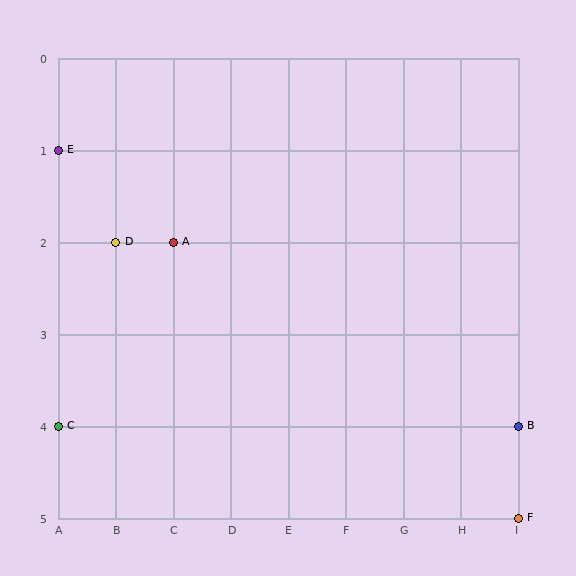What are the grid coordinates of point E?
Point E is at grid coordinates (A, 1).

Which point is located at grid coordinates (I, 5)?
Point F is at (I, 5).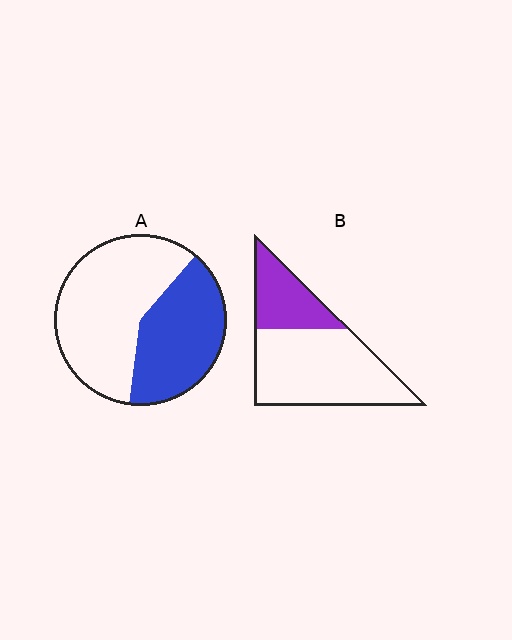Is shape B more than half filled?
No.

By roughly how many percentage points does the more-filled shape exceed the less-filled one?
By roughly 10 percentage points (A over B).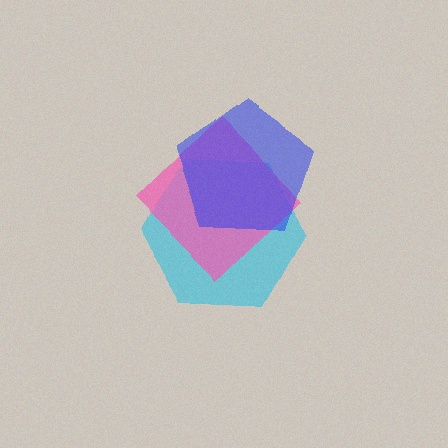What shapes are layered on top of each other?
The layered shapes are: a cyan hexagon, a pink diamond, a blue pentagon.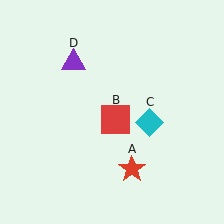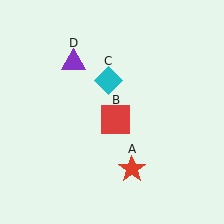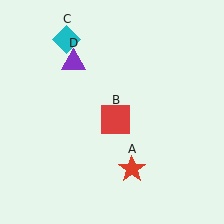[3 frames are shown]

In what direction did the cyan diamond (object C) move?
The cyan diamond (object C) moved up and to the left.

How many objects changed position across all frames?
1 object changed position: cyan diamond (object C).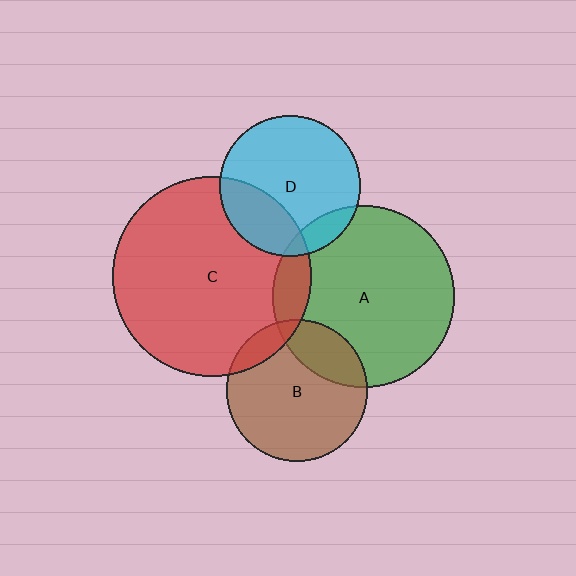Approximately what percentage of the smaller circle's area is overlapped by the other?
Approximately 25%.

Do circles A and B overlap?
Yes.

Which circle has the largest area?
Circle C (red).